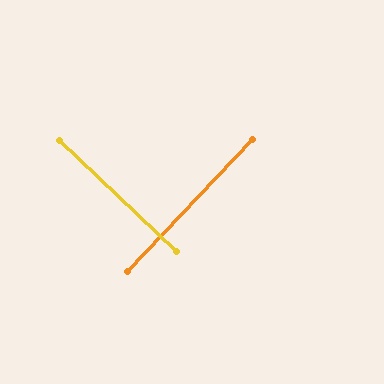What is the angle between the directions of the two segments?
Approximately 90 degrees.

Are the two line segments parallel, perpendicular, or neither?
Perpendicular — they meet at approximately 90°.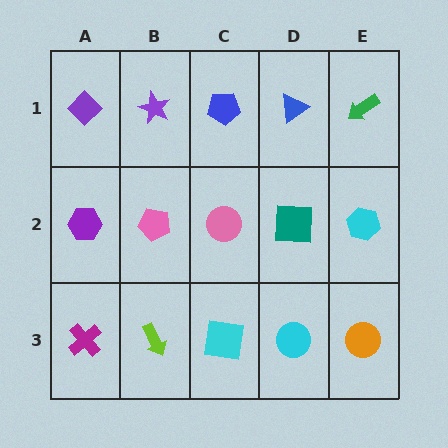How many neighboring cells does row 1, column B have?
3.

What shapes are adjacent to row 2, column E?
A green arrow (row 1, column E), an orange circle (row 3, column E), a teal square (row 2, column D).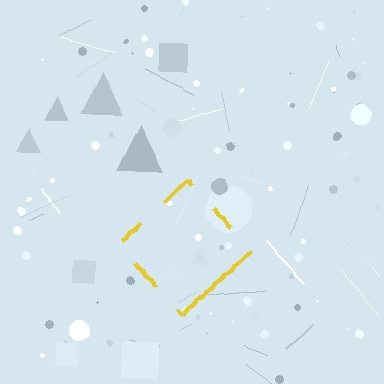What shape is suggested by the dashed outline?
The dashed outline suggests a diamond.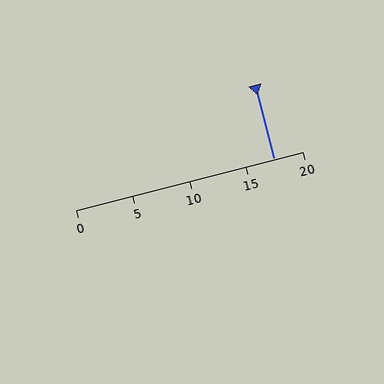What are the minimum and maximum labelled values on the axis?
The axis runs from 0 to 20.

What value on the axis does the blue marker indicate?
The marker indicates approximately 17.5.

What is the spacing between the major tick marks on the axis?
The major ticks are spaced 5 apart.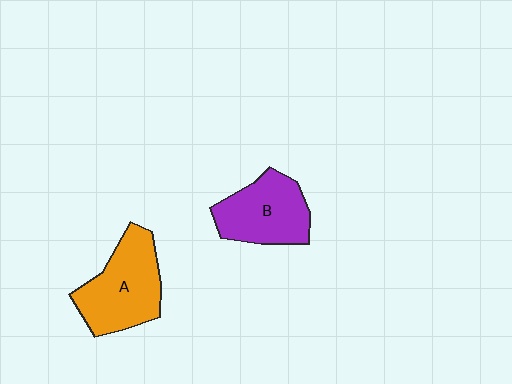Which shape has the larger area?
Shape A (orange).